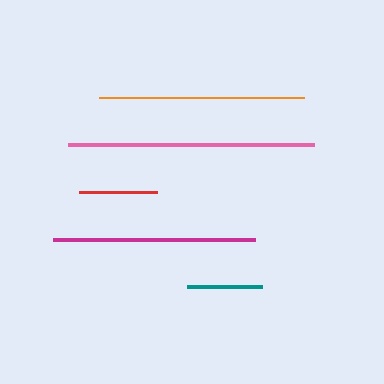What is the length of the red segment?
The red segment is approximately 78 pixels long.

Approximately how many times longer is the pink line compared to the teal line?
The pink line is approximately 3.3 times the length of the teal line.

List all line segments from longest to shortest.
From longest to shortest: pink, orange, magenta, red, teal.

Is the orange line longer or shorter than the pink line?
The pink line is longer than the orange line.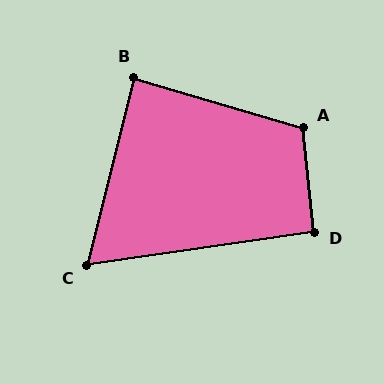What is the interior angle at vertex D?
Approximately 92 degrees (approximately right).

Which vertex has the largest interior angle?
A, at approximately 112 degrees.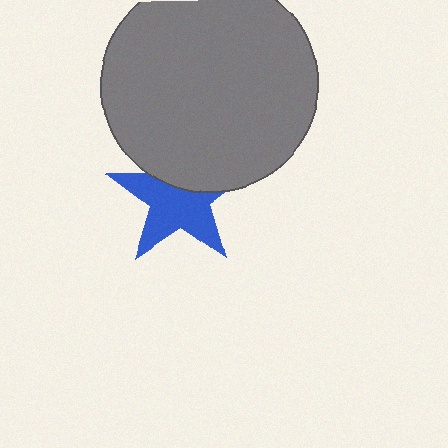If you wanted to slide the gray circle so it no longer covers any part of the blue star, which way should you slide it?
Slide it up — that is the most direct way to separate the two shapes.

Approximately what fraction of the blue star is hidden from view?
Roughly 37% of the blue star is hidden behind the gray circle.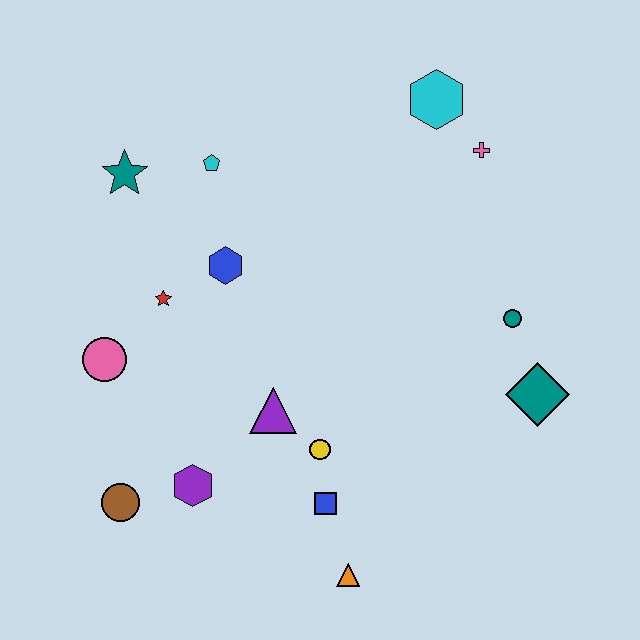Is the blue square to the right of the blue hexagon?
Yes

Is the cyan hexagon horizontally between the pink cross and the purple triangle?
Yes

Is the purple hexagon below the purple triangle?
Yes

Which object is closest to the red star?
The blue hexagon is closest to the red star.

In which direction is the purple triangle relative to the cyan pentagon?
The purple triangle is below the cyan pentagon.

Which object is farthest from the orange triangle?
The cyan hexagon is farthest from the orange triangle.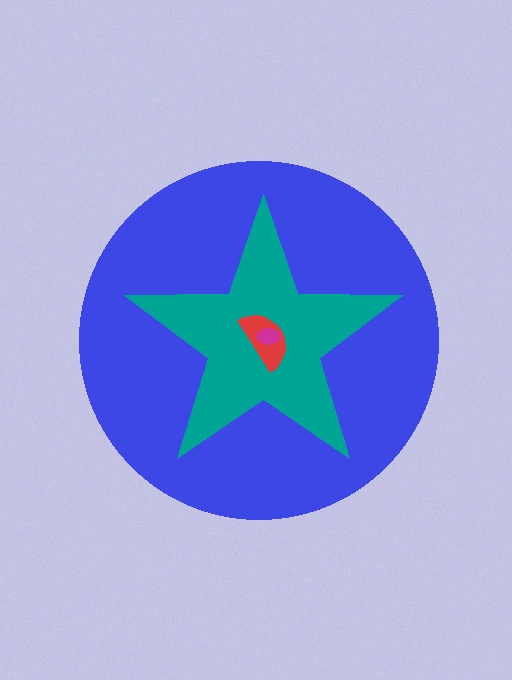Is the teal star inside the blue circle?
Yes.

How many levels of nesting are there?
4.